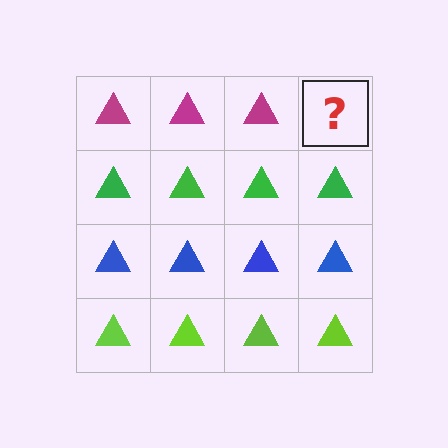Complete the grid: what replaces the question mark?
The question mark should be replaced with a magenta triangle.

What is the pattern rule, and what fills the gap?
The rule is that each row has a consistent color. The gap should be filled with a magenta triangle.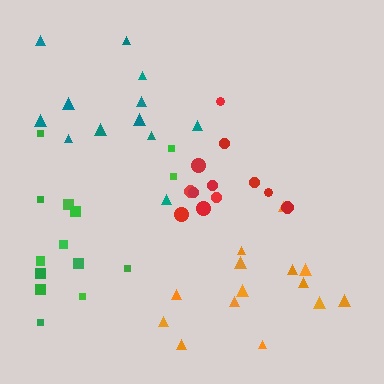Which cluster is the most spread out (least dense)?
Teal.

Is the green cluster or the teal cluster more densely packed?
Green.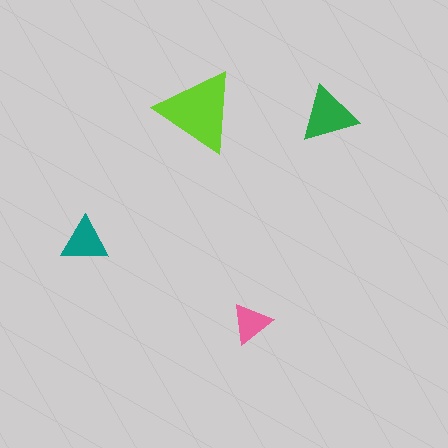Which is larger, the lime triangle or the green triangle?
The lime one.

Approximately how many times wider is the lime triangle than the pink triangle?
About 2 times wider.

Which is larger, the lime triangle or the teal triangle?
The lime one.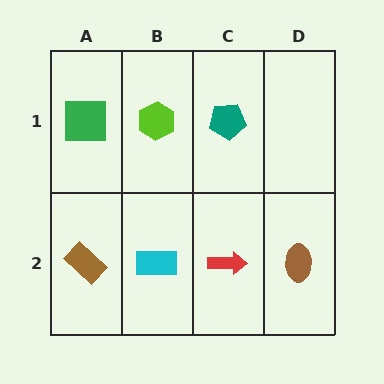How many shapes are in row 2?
4 shapes.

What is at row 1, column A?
A green square.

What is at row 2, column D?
A brown ellipse.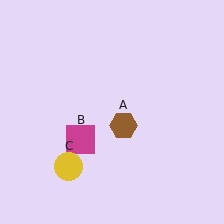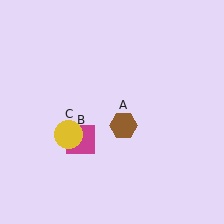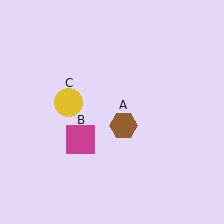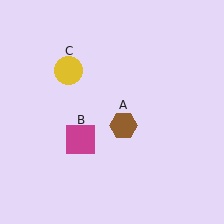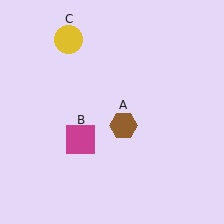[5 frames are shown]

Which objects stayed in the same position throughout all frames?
Brown hexagon (object A) and magenta square (object B) remained stationary.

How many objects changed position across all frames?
1 object changed position: yellow circle (object C).